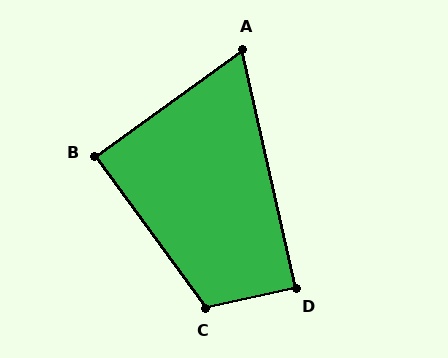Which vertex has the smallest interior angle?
A, at approximately 67 degrees.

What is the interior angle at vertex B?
Approximately 90 degrees (approximately right).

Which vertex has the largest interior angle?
C, at approximately 113 degrees.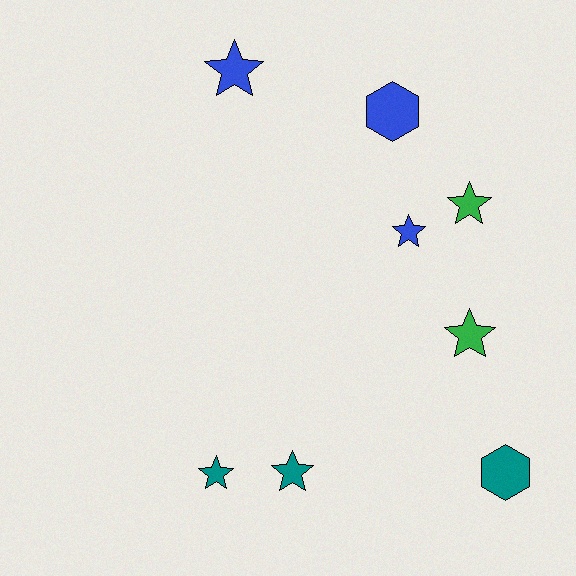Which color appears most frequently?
Blue, with 3 objects.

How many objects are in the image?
There are 8 objects.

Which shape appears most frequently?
Star, with 6 objects.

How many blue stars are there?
There are 2 blue stars.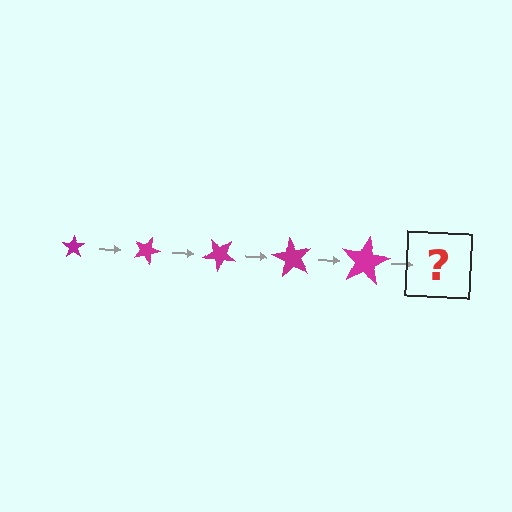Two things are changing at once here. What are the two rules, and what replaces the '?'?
The two rules are that the star grows larger each step and it rotates 20 degrees each step. The '?' should be a star, larger than the previous one and rotated 100 degrees from the start.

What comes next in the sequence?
The next element should be a star, larger than the previous one and rotated 100 degrees from the start.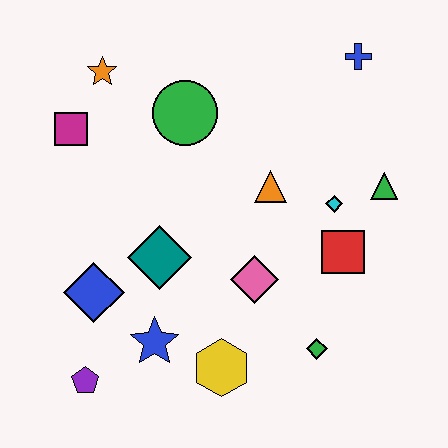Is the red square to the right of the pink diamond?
Yes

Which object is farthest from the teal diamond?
The blue cross is farthest from the teal diamond.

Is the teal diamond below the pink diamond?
No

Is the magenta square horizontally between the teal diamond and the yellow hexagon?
No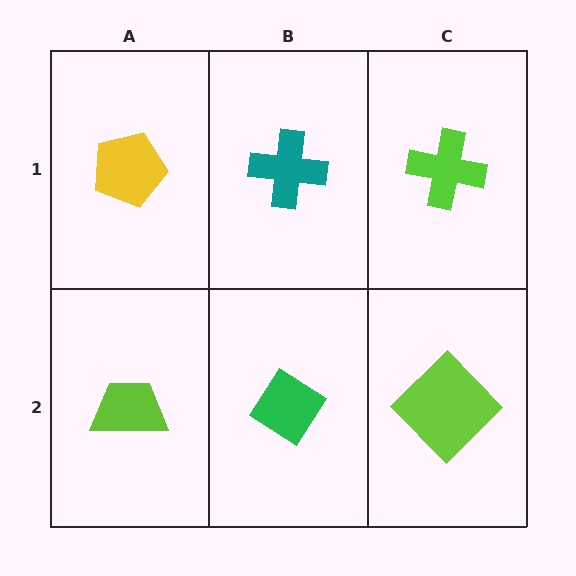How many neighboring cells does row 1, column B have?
3.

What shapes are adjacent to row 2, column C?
A lime cross (row 1, column C), a green diamond (row 2, column B).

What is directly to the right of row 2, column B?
A lime diamond.